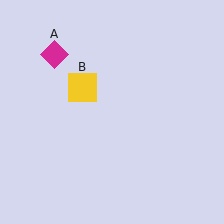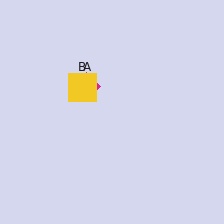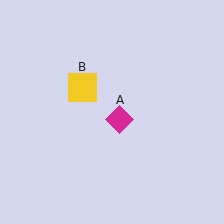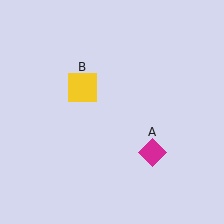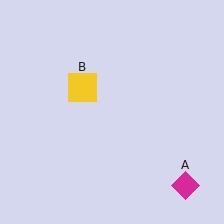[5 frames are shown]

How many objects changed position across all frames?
1 object changed position: magenta diamond (object A).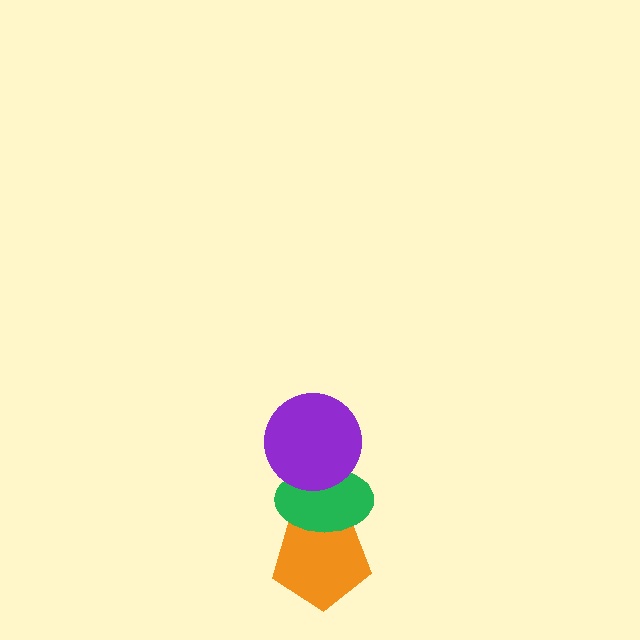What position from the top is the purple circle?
The purple circle is 1st from the top.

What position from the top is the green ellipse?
The green ellipse is 2nd from the top.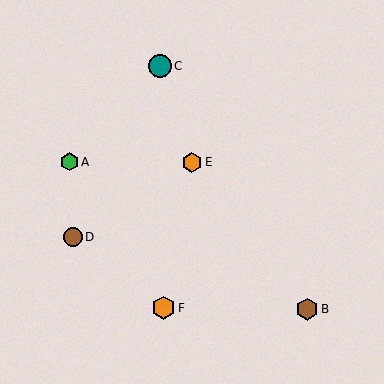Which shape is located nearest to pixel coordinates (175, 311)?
The orange hexagon (labeled F) at (164, 308) is nearest to that location.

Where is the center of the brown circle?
The center of the brown circle is at (73, 237).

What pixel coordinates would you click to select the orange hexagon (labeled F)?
Click at (164, 308) to select the orange hexagon F.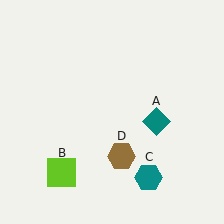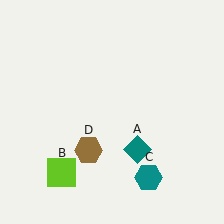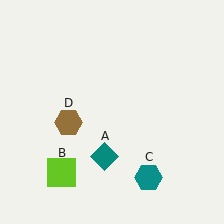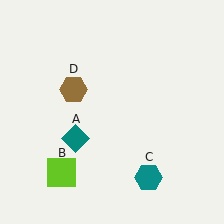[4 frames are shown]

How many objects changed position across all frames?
2 objects changed position: teal diamond (object A), brown hexagon (object D).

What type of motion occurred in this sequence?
The teal diamond (object A), brown hexagon (object D) rotated clockwise around the center of the scene.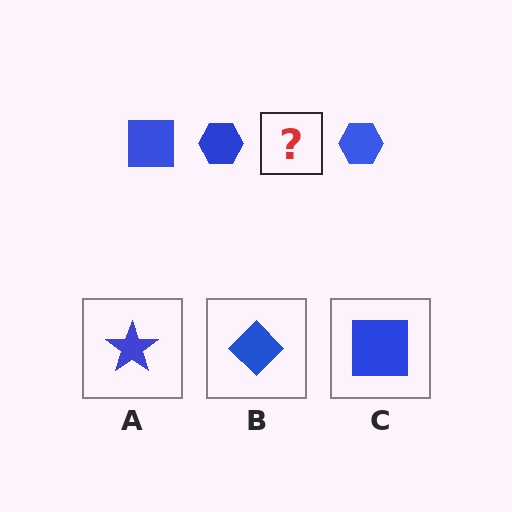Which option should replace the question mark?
Option C.